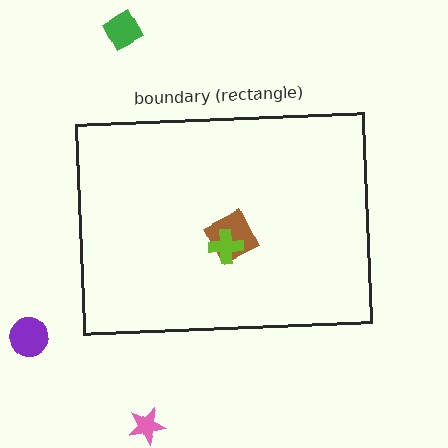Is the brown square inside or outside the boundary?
Inside.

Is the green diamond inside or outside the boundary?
Outside.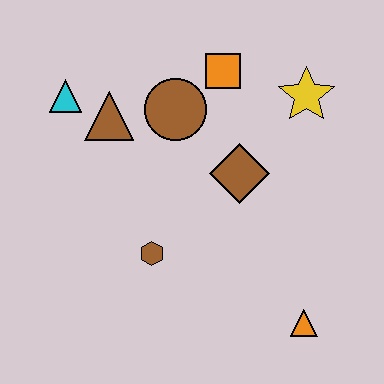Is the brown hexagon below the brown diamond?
Yes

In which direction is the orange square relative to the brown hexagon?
The orange square is above the brown hexagon.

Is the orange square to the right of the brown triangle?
Yes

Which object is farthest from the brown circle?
The orange triangle is farthest from the brown circle.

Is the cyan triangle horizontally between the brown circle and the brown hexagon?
No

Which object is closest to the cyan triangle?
The brown triangle is closest to the cyan triangle.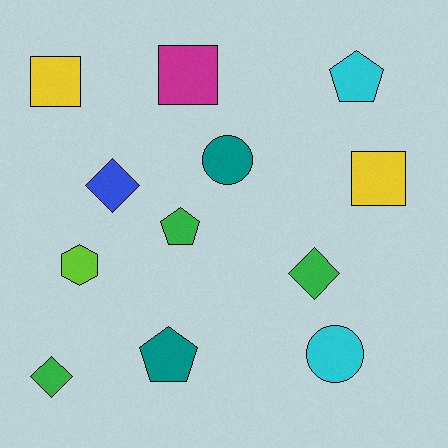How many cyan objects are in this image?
There are 2 cyan objects.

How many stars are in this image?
There are no stars.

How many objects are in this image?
There are 12 objects.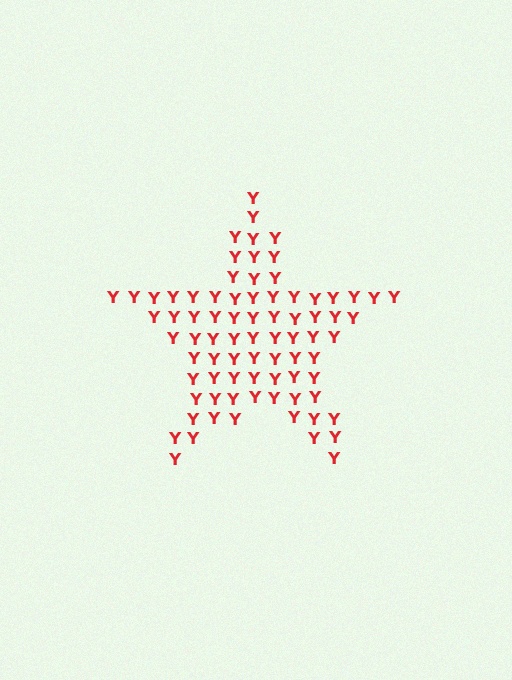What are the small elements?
The small elements are letter Y's.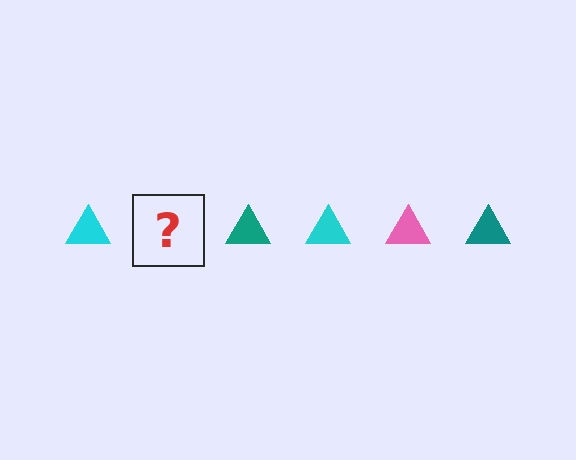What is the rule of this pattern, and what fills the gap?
The rule is that the pattern cycles through cyan, pink, teal triangles. The gap should be filled with a pink triangle.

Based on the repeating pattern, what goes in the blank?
The blank should be a pink triangle.